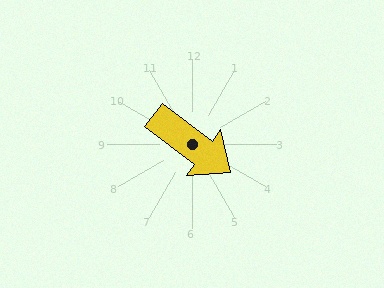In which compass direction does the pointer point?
Southeast.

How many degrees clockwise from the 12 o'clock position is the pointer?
Approximately 127 degrees.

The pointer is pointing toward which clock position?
Roughly 4 o'clock.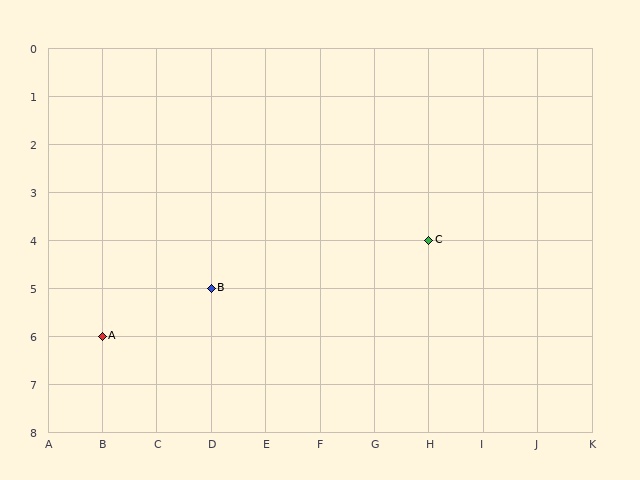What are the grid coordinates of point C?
Point C is at grid coordinates (H, 4).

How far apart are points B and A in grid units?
Points B and A are 2 columns and 1 row apart (about 2.2 grid units diagonally).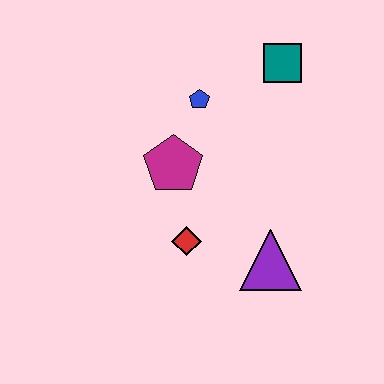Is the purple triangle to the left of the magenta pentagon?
No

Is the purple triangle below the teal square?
Yes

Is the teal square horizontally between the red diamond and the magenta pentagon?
No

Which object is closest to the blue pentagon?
The magenta pentagon is closest to the blue pentagon.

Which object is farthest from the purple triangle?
The teal square is farthest from the purple triangle.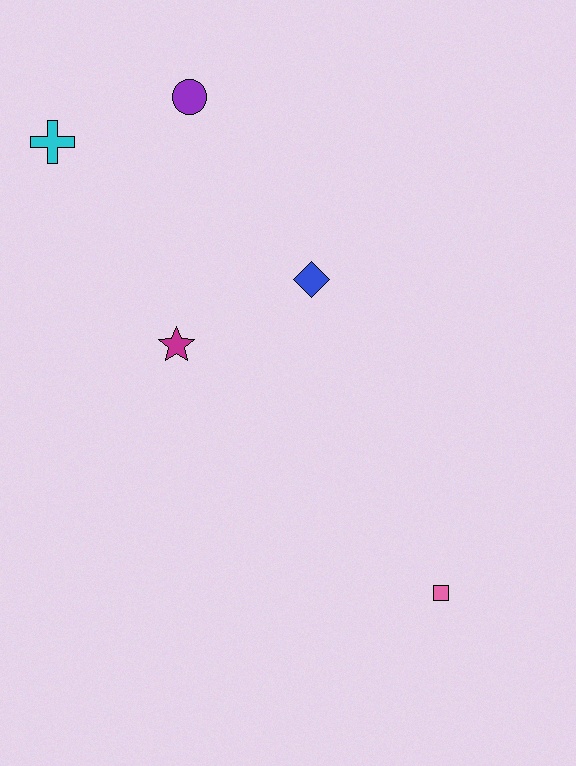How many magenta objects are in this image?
There is 1 magenta object.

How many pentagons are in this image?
There are no pentagons.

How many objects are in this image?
There are 5 objects.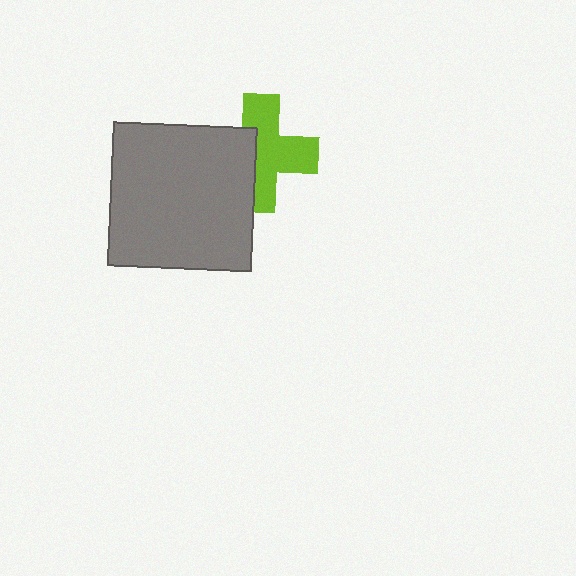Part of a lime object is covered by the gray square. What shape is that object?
It is a cross.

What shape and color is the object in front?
The object in front is a gray square.